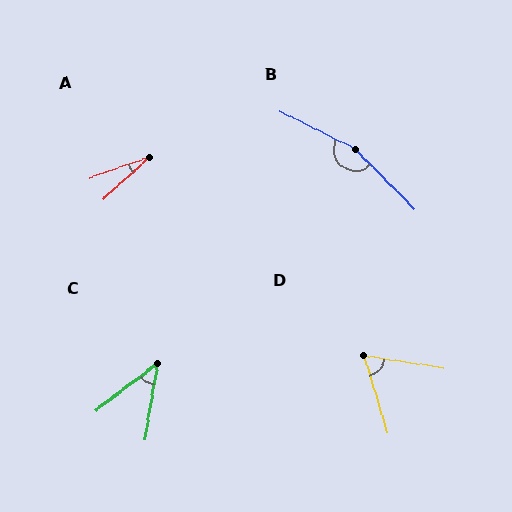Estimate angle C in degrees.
Approximately 44 degrees.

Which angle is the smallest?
A, at approximately 23 degrees.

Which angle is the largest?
B, at approximately 161 degrees.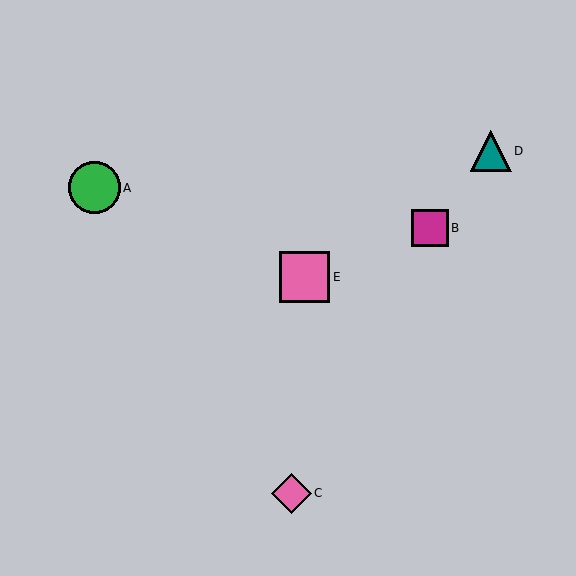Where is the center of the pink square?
The center of the pink square is at (305, 277).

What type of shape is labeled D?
Shape D is a teal triangle.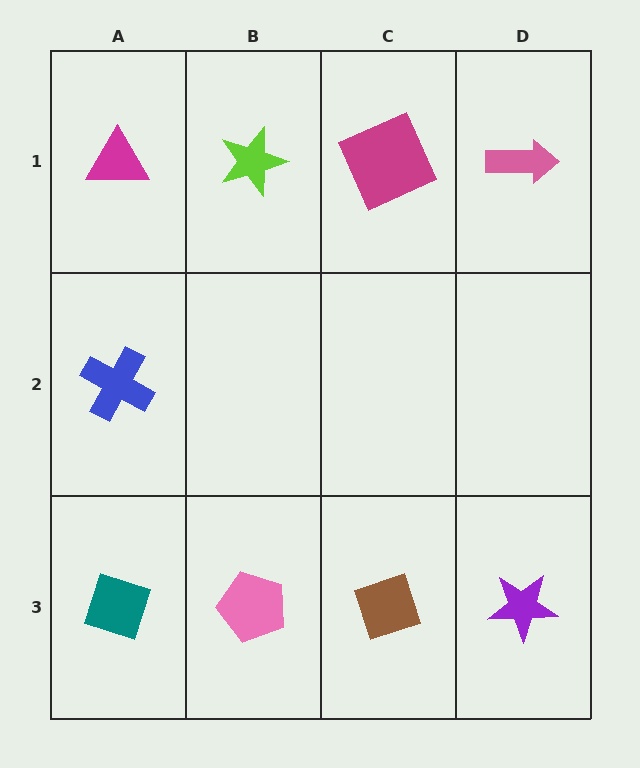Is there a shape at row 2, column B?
No, that cell is empty.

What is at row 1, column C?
A magenta square.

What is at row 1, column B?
A lime star.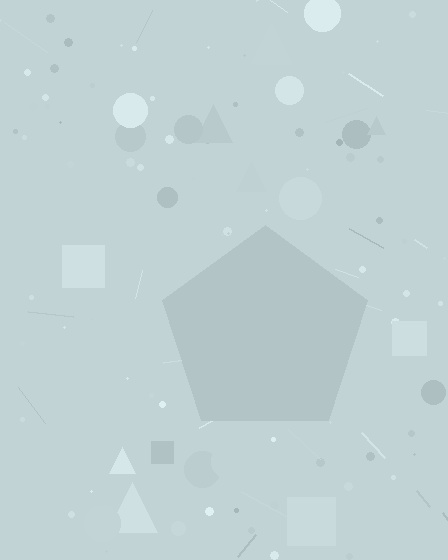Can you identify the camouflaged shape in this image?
The camouflaged shape is a pentagon.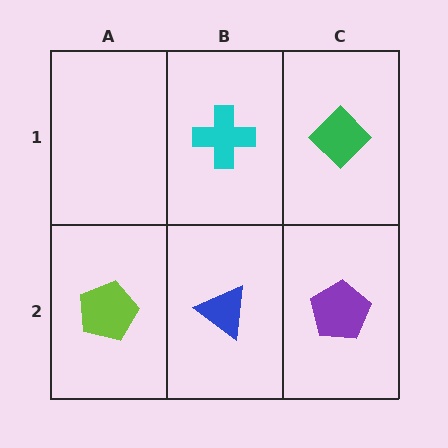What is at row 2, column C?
A purple pentagon.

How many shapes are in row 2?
3 shapes.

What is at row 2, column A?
A lime pentagon.